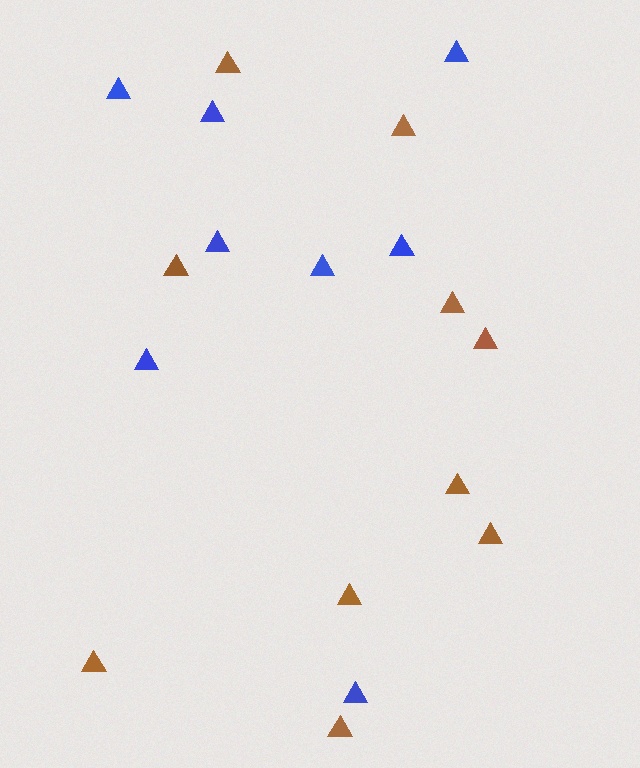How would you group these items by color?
There are 2 groups: one group of blue triangles (8) and one group of brown triangles (10).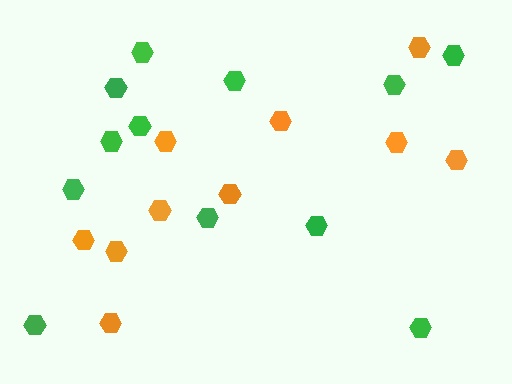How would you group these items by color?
There are 2 groups: one group of green hexagons (12) and one group of orange hexagons (10).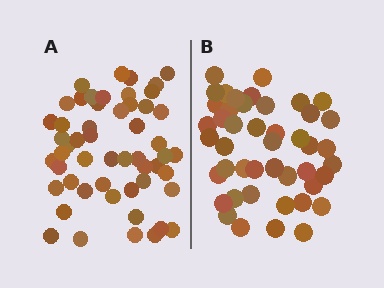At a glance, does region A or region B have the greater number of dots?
Region A (the left region) has more dots.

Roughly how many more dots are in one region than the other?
Region A has roughly 8 or so more dots than region B.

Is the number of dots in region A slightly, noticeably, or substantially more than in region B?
Region A has only slightly more — the two regions are fairly close. The ratio is roughly 1.2 to 1.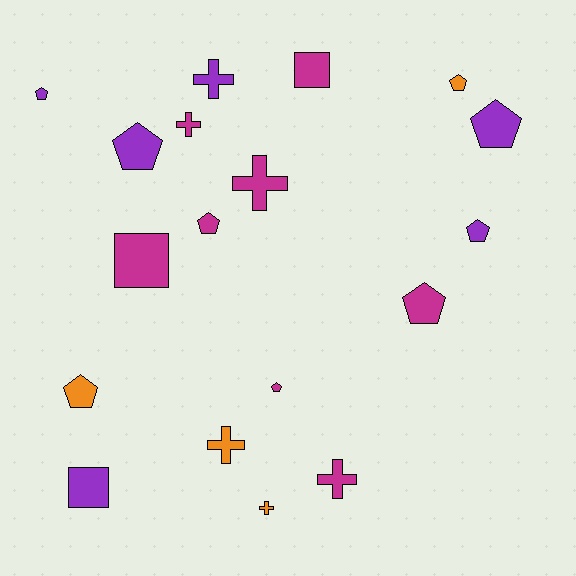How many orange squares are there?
There are no orange squares.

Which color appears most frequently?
Magenta, with 8 objects.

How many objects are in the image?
There are 18 objects.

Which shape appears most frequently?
Pentagon, with 9 objects.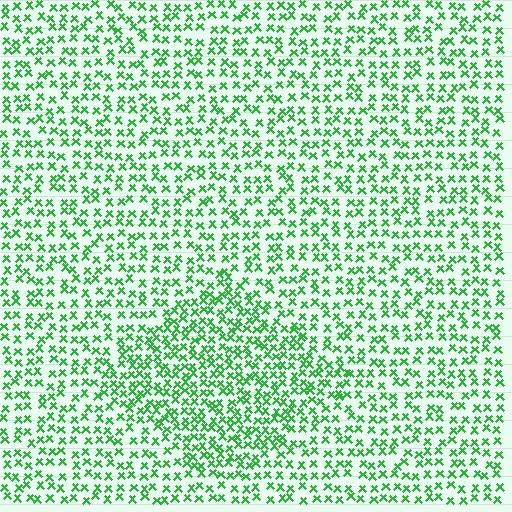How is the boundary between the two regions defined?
The boundary is defined by a change in element density (approximately 1.6x ratio). All elements are the same color, size, and shape.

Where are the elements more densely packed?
The elements are more densely packed inside the diamond boundary.